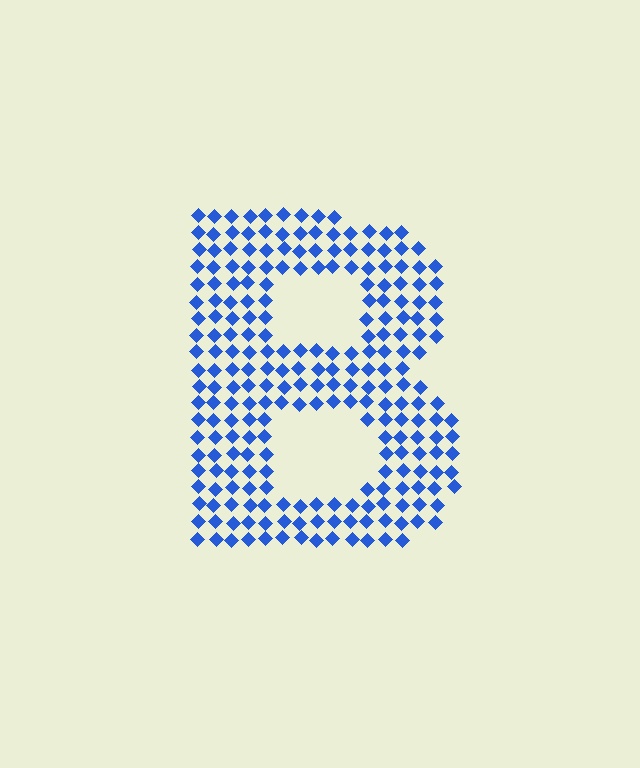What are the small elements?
The small elements are diamonds.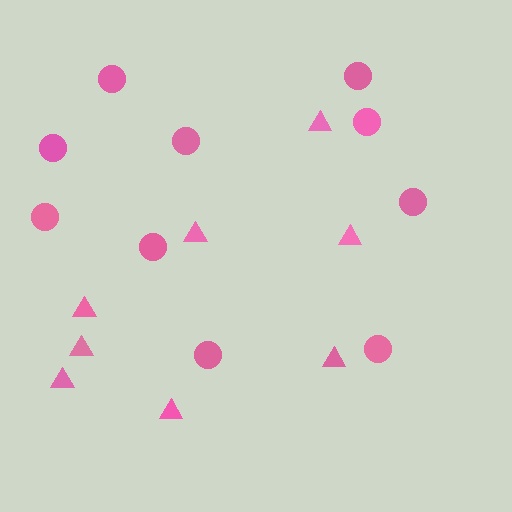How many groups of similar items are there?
There are 2 groups: one group of circles (10) and one group of triangles (8).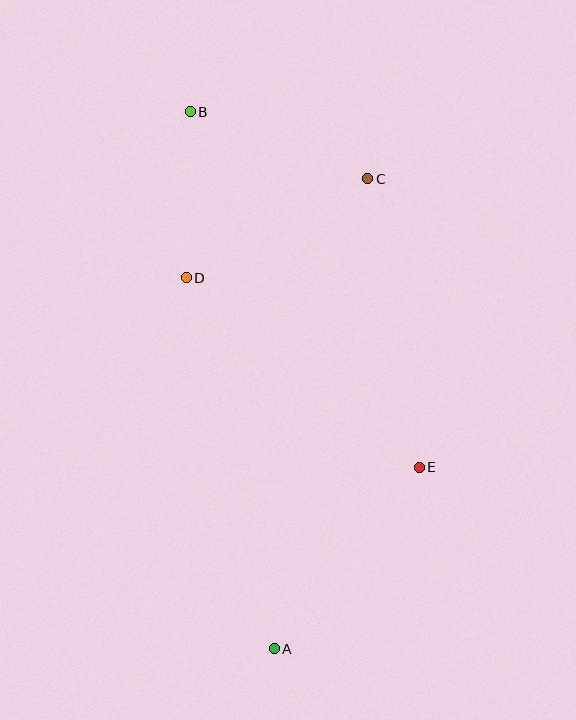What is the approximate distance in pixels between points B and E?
The distance between B and E is approximately 423 pixels.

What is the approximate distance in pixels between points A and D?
The distance between A and D is approximately 381 pixels.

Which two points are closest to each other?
Points B and D are closest to each other.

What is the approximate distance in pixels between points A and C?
The distance between A and C is approximately 479 pixels.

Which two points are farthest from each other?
Points A and B are farthest from each other.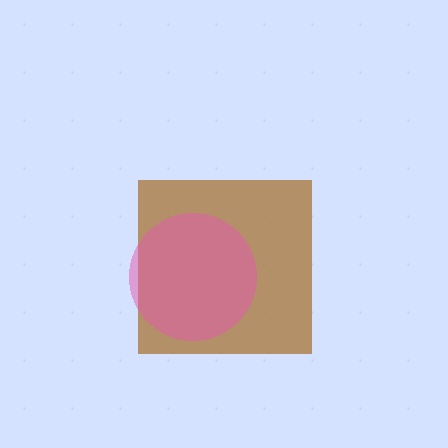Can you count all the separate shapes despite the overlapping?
Yes, there are 2 separate shapes.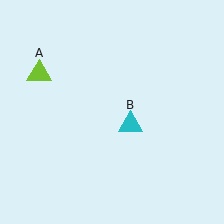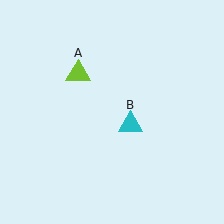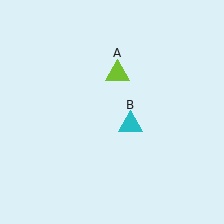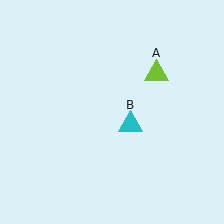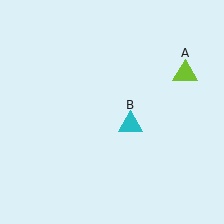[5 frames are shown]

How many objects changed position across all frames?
1 object changed position: lime triangle (object A).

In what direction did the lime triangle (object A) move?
The lime triangle (object A) moved right.